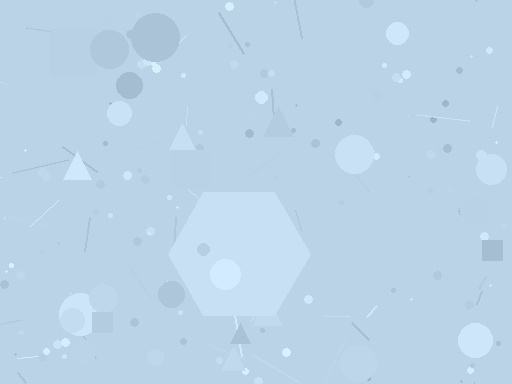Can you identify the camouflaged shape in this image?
The camouflaged shape is a hexagon.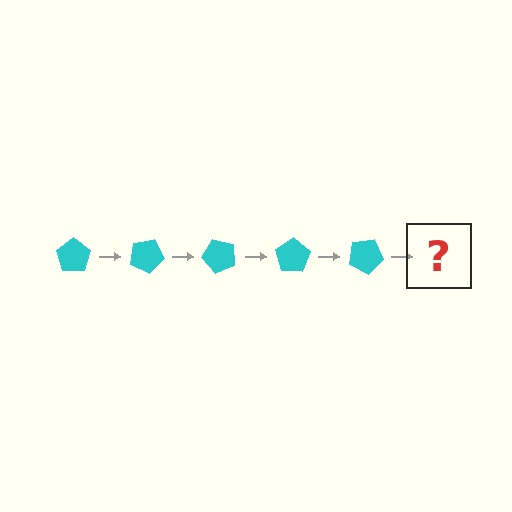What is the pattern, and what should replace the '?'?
The pattern is that the pentagon rotates 25 degrees each step. The '?' should be a cyan pentagon rotated 125 degrees.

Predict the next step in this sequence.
The next step is a cyan pentagon rotated 125 degrees.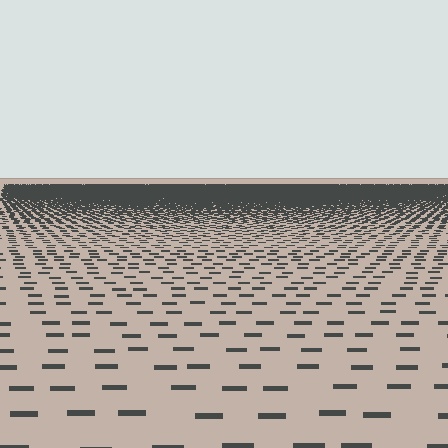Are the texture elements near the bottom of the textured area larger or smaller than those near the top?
Larger. Near the bottom, elements are closer to the viewer and appear at a bigger on-screen size.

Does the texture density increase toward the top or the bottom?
Density increases toward the top.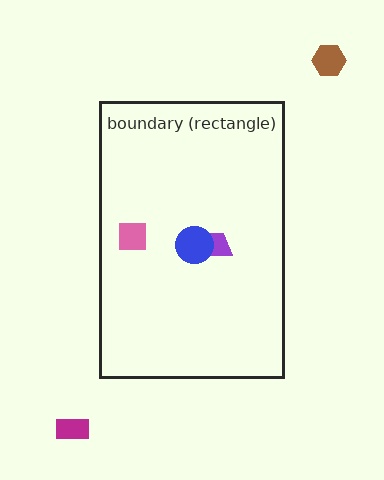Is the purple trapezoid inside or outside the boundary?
Inside.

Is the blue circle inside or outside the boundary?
Inside.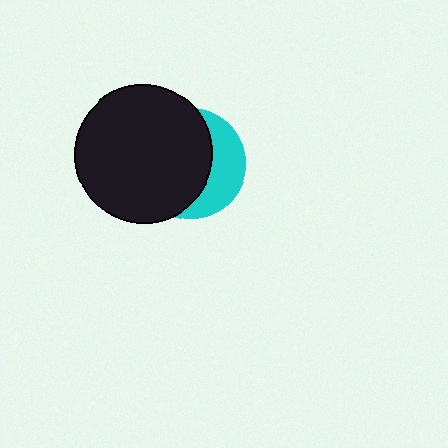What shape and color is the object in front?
The object in front is a black circle.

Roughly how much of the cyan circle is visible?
A small part of it is visible (roughly 35%).